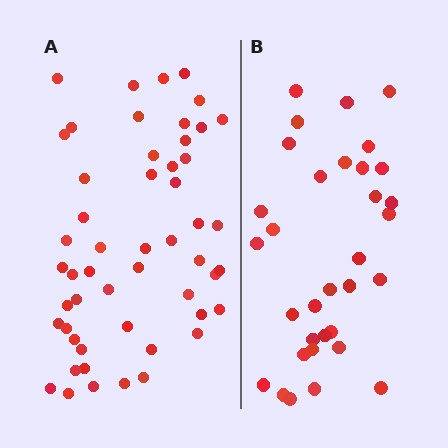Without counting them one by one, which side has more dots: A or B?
Region A (the left region) has more dots.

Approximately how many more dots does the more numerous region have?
Region A has approximately 20 more dots than region B.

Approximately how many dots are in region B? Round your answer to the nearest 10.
About 30 dots. (The exact count is 33, which rounds to 30.)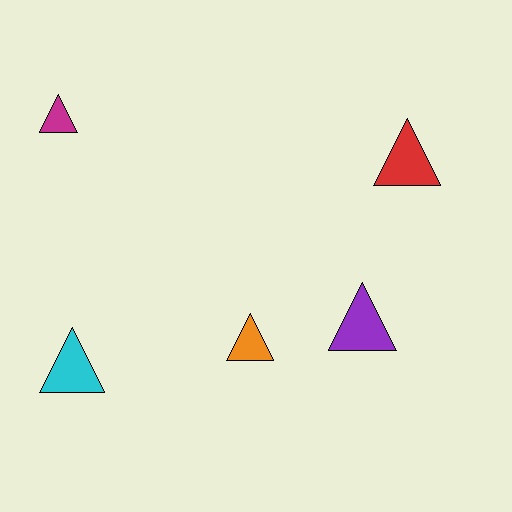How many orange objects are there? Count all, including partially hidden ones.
There is 1 orange object.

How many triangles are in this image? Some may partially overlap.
There are 5 triangles.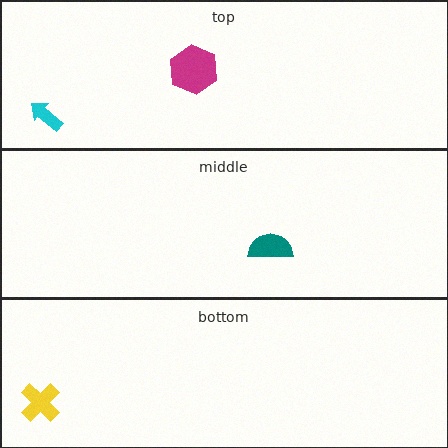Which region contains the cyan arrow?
The top region.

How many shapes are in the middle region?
1.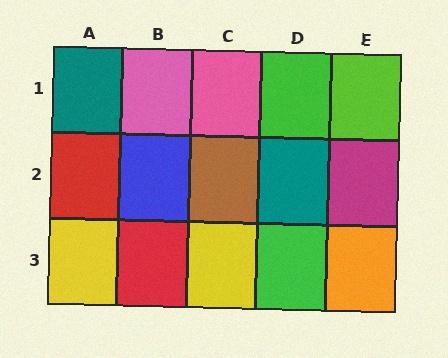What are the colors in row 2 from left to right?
Red, blue, brown, teal, magenta.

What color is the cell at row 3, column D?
Green.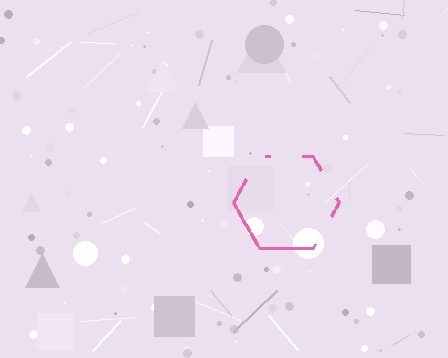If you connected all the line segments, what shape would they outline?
They would outline a hexagon.